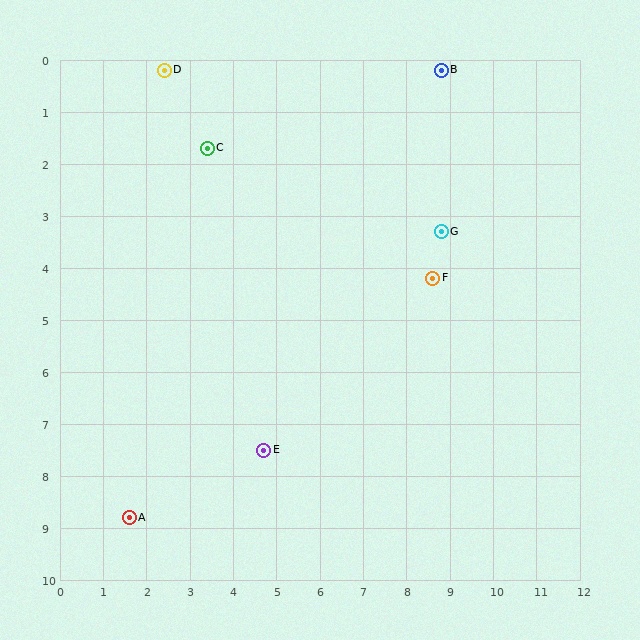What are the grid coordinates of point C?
Point C is at approximately (3.4, 1.7).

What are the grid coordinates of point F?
Point F is at approximately (8.6, 4.2).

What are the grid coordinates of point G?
Point G is at approximately (8.8, 3.3).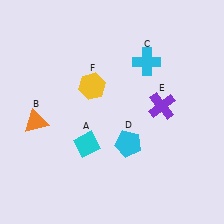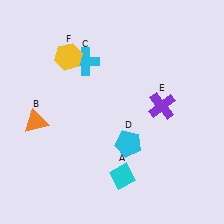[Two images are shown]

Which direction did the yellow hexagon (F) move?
The yellow hexagon (F) moved up.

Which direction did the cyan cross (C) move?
The cyan cross (C) moved left.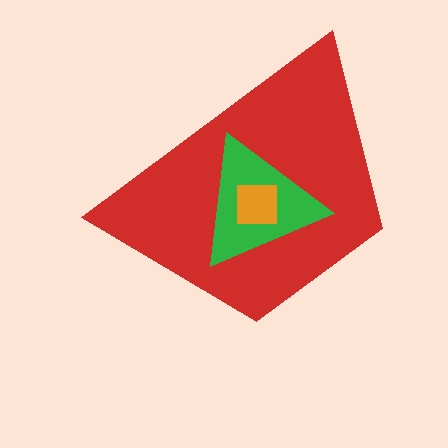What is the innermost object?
The orange square.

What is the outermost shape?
The red trapezoid.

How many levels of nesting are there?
3.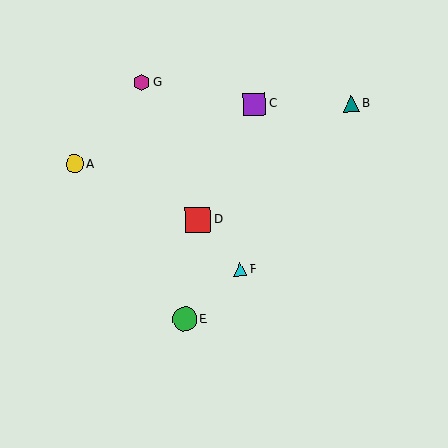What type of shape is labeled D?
Shape D is a red square.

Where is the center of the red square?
The center of the red square is at (198, 220).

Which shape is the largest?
The red square (labeled D) is the largest.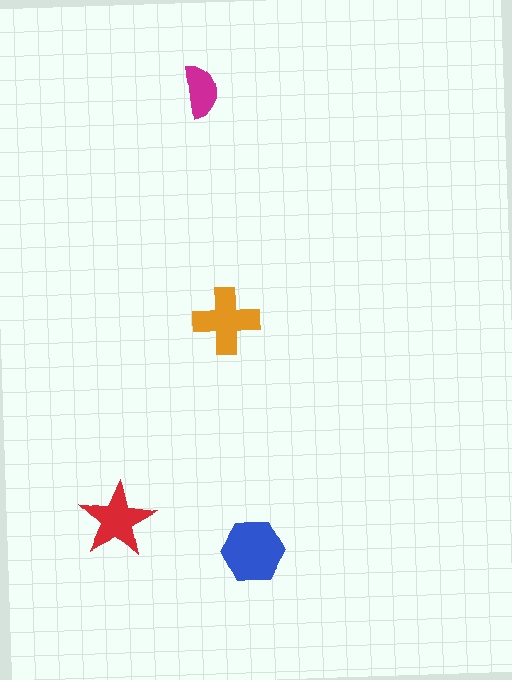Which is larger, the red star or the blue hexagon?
The blue hexagon.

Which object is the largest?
The blue hexagon.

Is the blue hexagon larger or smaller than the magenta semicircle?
Larger.